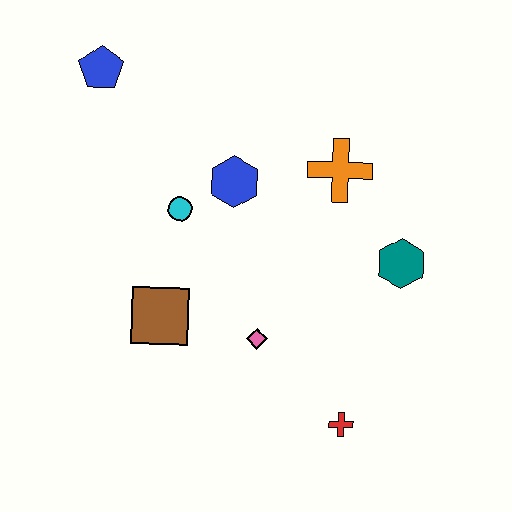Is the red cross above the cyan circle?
No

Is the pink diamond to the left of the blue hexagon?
No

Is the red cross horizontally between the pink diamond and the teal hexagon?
Yes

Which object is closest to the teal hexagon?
The orange cross is closest to the teal hexagon.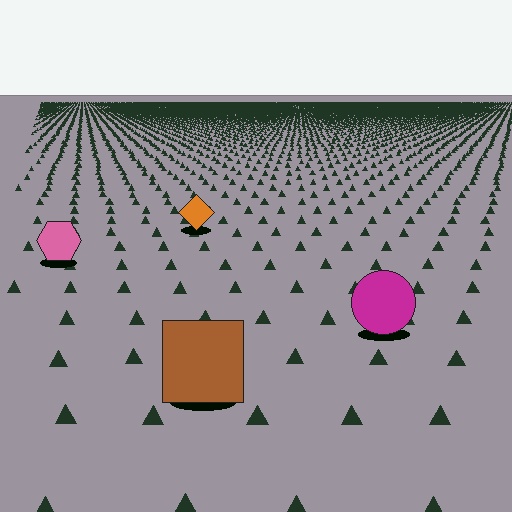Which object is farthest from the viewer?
The orange diamond is farthest from the viewer. It appears smaller and the ground texture around it is denser.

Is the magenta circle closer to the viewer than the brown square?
No. The brown square is closer — you can tell from the texture gradient: the ground texture is coarser near it.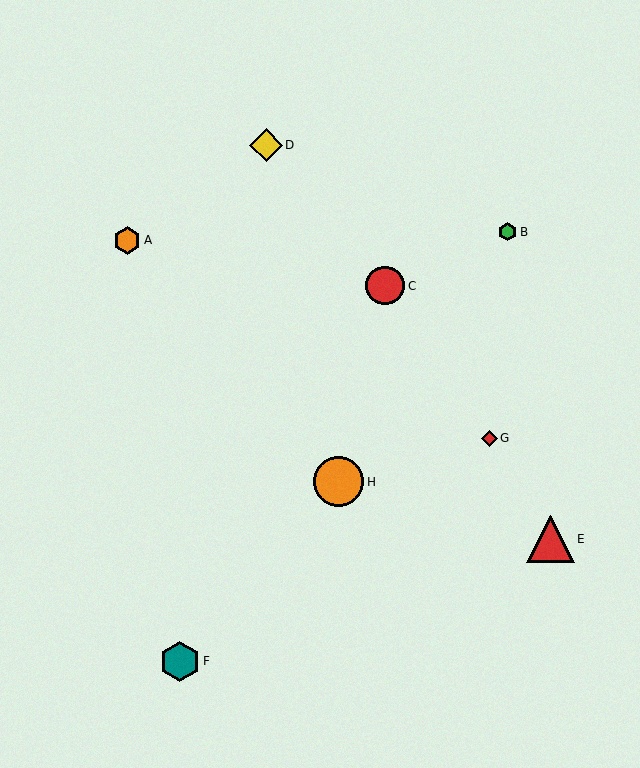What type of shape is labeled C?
Shape C is a red circle.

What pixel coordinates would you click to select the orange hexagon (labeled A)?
Click at (127, 240) to select the orange hexagon A.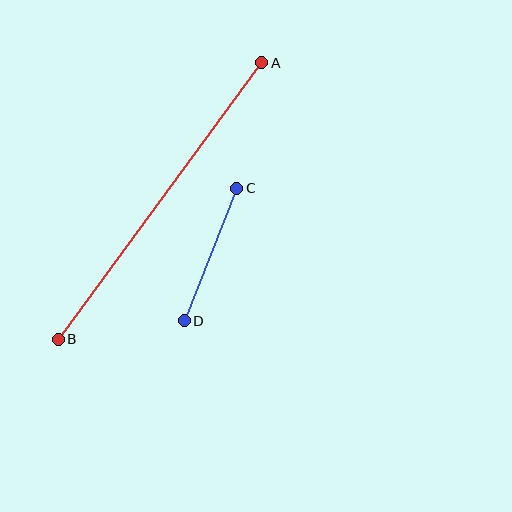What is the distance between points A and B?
The distance is approximately 343 pixels.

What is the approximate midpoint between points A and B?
The midpoint is at approximately (160, 201) pixels.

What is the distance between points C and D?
The distance is approximately 143 pixels.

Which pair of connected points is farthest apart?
Points A and B are farthest apart.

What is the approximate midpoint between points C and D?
The midpoint is at approximately (211, 254) pixels.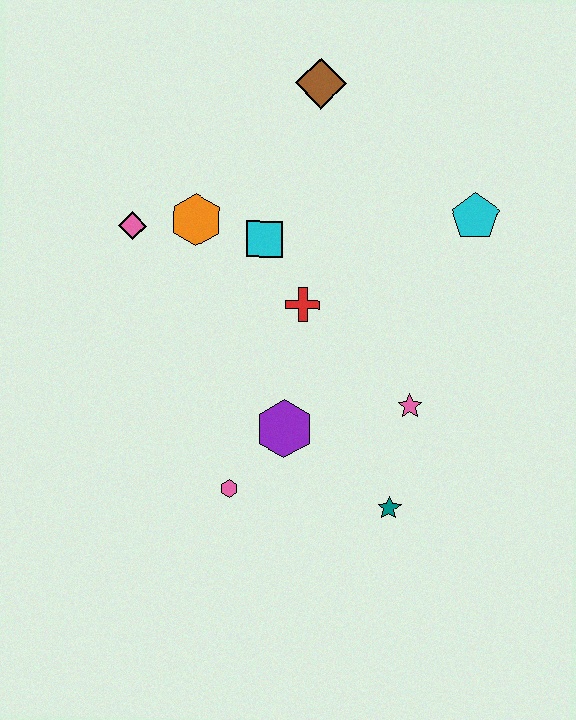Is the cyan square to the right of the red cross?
No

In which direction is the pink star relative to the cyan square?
The pink star is below the cyan square.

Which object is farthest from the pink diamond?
The teal star is farthest from the pink diamond.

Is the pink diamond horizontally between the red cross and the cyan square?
No